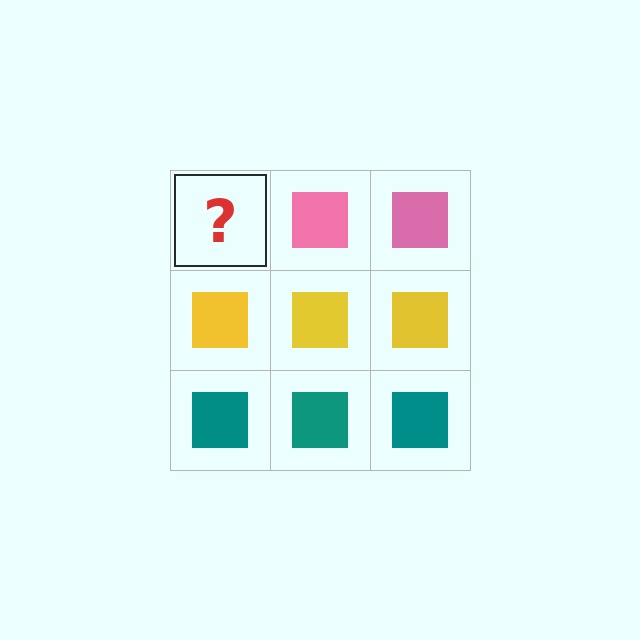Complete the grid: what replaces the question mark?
The question mark should be replaced with a pink square.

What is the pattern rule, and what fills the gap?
The rule is that each row has a consistent color. The gap should be filled with a pink square.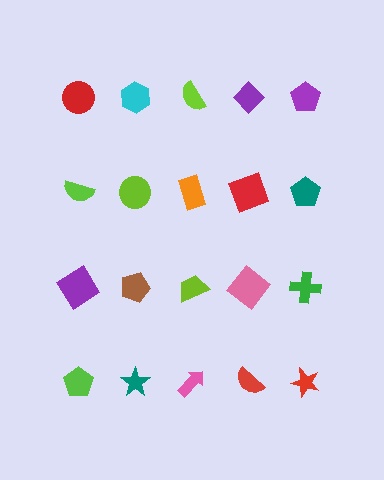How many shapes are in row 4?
5 shapes.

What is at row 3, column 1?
A purple diamond.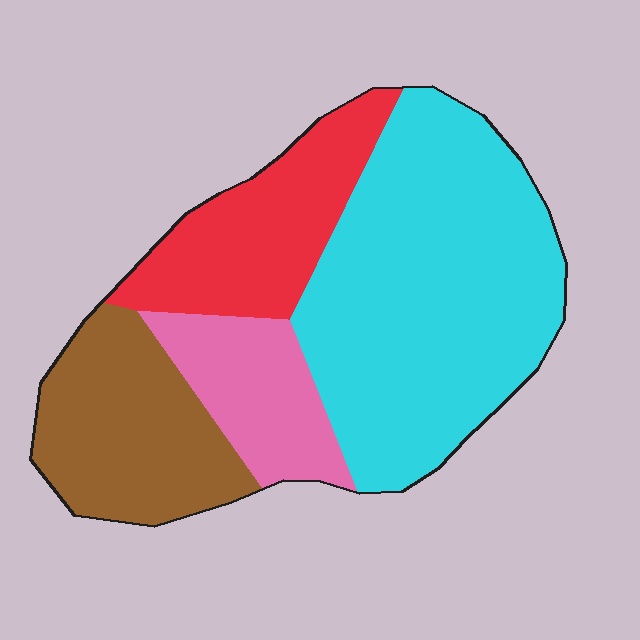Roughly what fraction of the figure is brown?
Brown takes up about one fifth (1/5) of the figure.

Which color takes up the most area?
Cyan, at roughly 45%.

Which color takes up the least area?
Pink, at roughly 15%.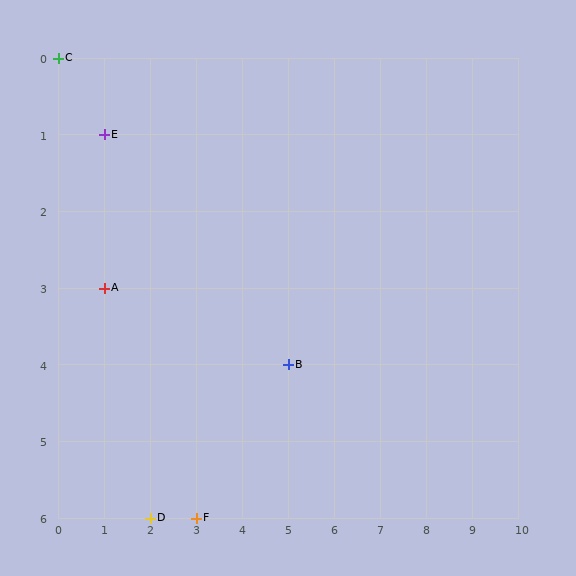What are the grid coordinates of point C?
Point C is at grid coordinates (0, 0).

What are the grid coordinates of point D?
Point D is at grid coordinates (2, 6).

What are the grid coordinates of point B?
Point B is at grid coordinates (5, 4).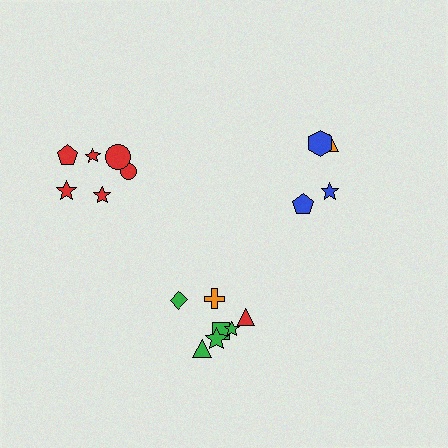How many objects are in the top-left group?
There are 6 objects.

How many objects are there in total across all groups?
There are 17 objects.